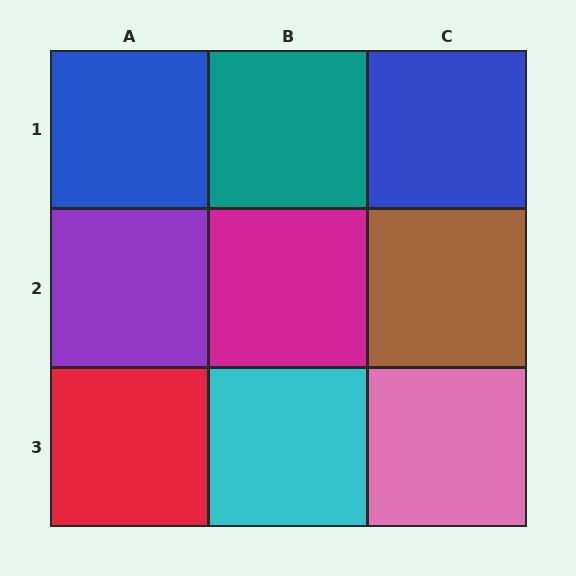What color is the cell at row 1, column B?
Teal.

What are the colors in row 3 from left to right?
Red, cyan, pink.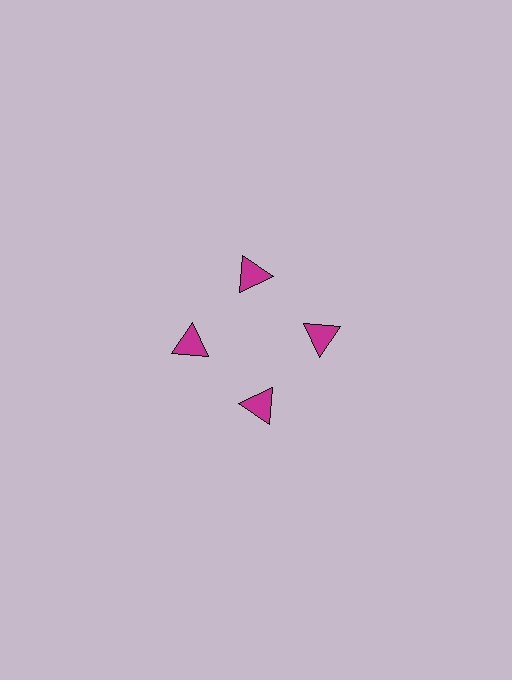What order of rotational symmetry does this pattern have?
This pattern has 4-fold rotational symmetry.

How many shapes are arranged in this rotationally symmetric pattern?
There are 4 shapes, arranged in 4 groups of 1.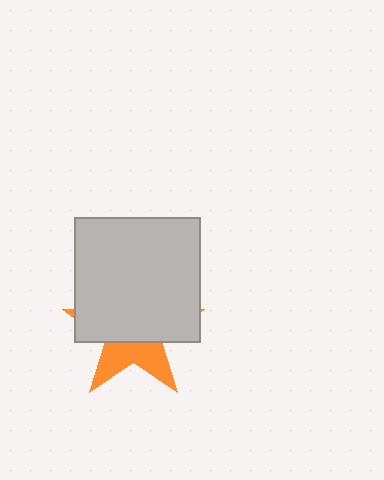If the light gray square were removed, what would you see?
You would see the complete orange star.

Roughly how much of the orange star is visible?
A small part of it is visible (roughly 36%).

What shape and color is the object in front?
The object in front is a light gray square.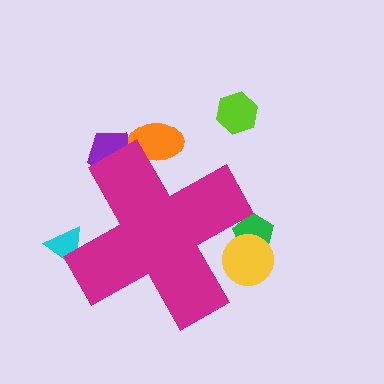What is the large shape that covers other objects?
A magenta cross.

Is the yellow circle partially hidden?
Yes, the yellow circle is partially hidden behind the magenta cross.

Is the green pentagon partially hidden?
Yes, the green pentagon is partially hidden behind the magenta cross.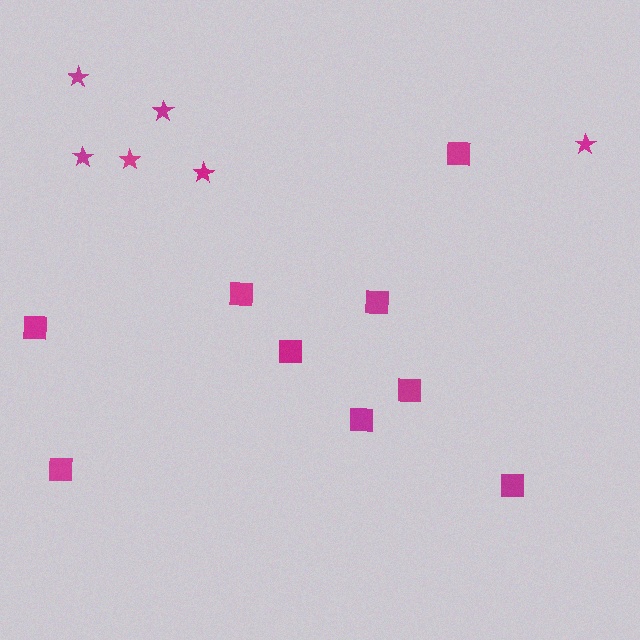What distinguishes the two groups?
There are 2 groups: one group of stars (6) and one group of squares (9).